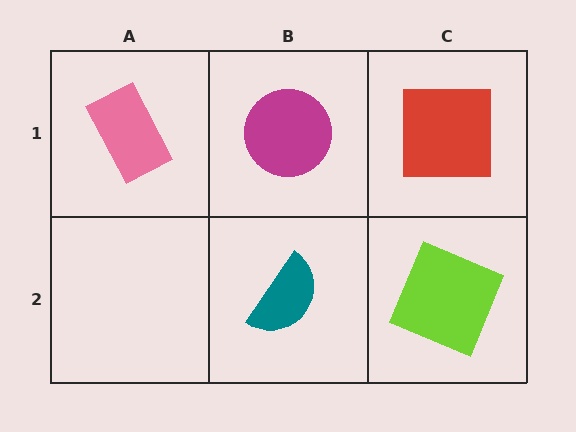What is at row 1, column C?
A red square.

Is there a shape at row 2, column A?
No, that cell is empty.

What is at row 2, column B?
A teal semicircle.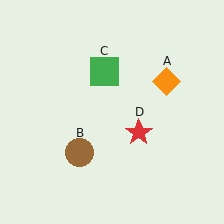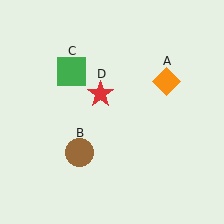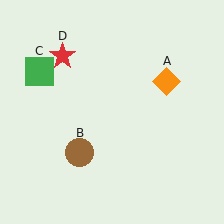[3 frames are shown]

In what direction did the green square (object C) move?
The green square (object C) moved left.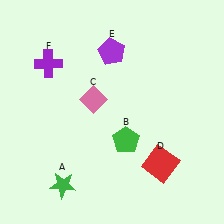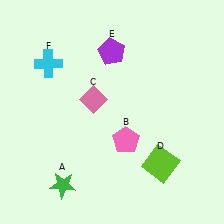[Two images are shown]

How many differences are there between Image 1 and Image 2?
There are 3 differences between the two images.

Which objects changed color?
B changed from green to pink. D changed from red to lime. F changed from purple to cyan.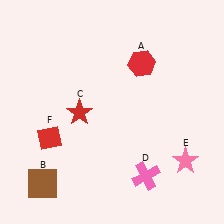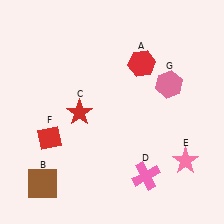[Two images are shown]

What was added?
A pink hexagon (G) was added in Image 2.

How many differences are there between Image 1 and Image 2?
There is 1 difference between the two images.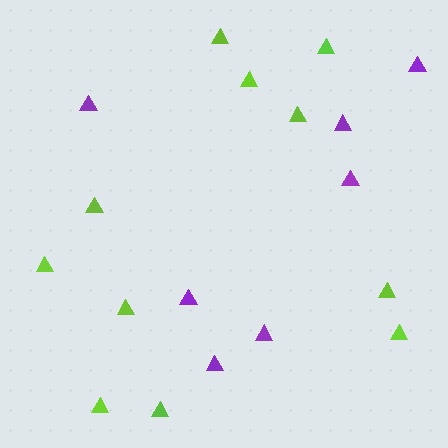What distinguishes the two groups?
There are 2 groups: one group of purple triangles (7) and one group of lime triangles (11).